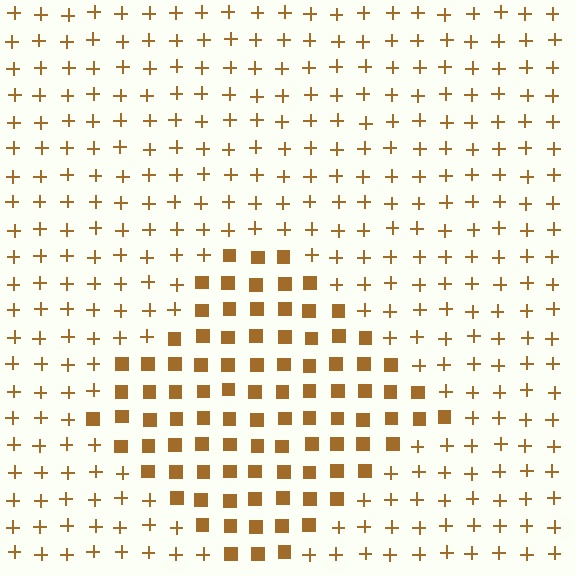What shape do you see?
I see a diamond.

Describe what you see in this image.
The image is filled with small brown elements arranged in a uniform grid. A diamond-shaped region contains squares, while the surrounding area contains plus signs. The boundary is defined purely by the change in element shape.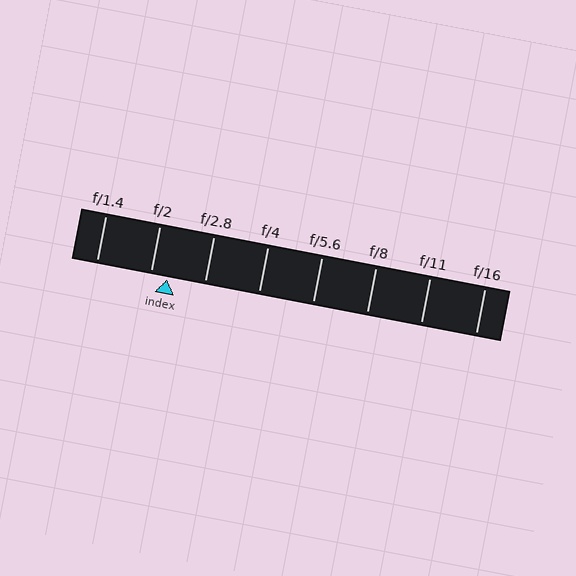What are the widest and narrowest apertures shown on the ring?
The widest aperture shown is f/1.4 and the narrowest is f/16.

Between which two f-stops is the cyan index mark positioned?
The index mark is between f/2 and f/2.8.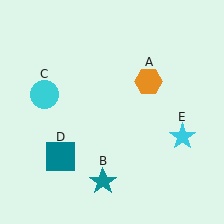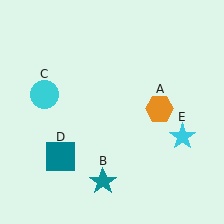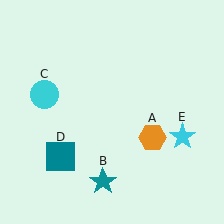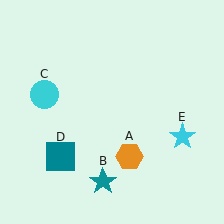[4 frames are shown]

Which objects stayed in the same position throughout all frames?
Teal star (object B) and cyan circle (object C) and teal square (object D) and cyan star (object E) remained stationary.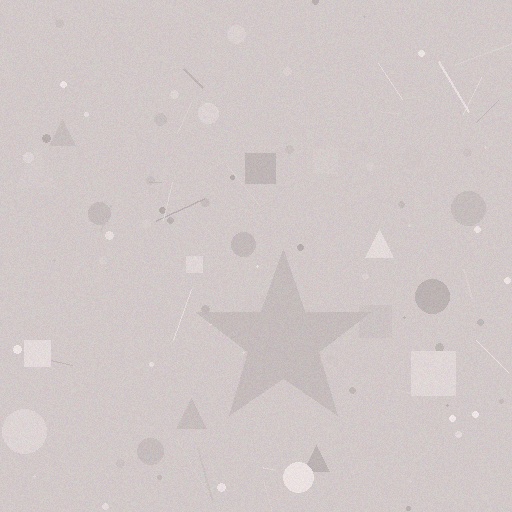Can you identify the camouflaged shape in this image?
The camouflaged shape is a star.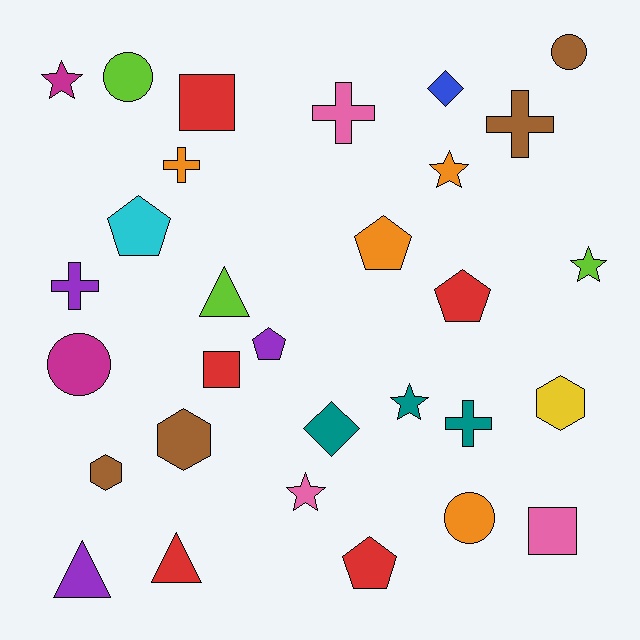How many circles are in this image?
There are 4 circles.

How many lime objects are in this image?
There are 3 lime objects.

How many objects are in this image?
There are 30 objects.